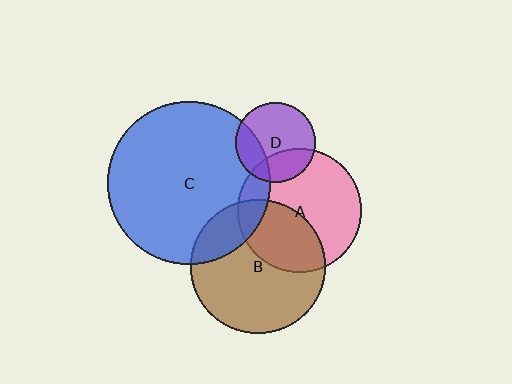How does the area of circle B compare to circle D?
Approximately 2.8 times.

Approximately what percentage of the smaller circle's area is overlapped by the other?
Approximately 20%.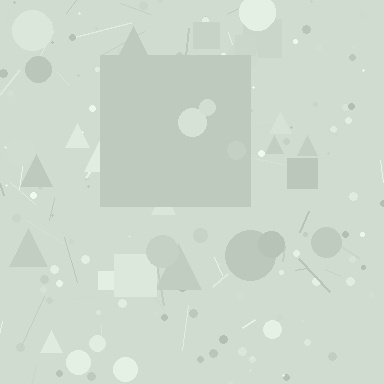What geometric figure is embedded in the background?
A square is embedded in the background.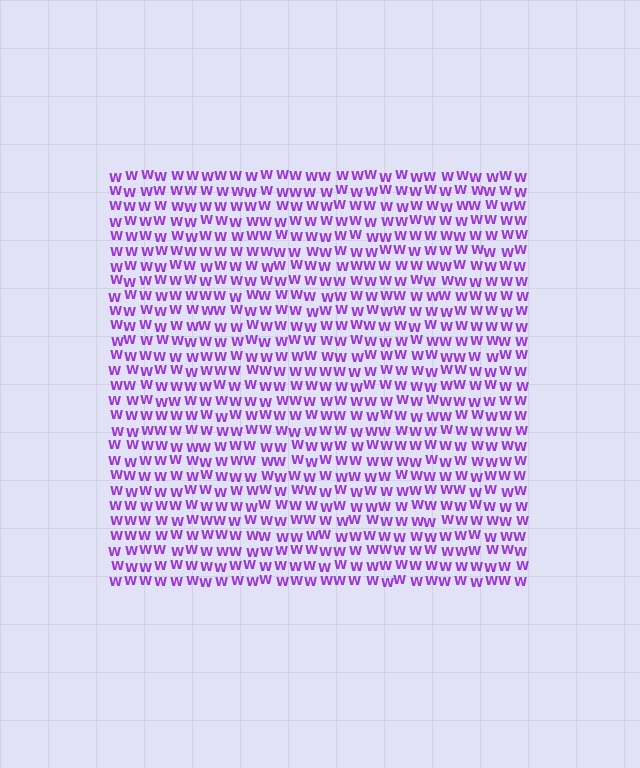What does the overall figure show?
The overall figure shows a square.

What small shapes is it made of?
It is made of small letter W's.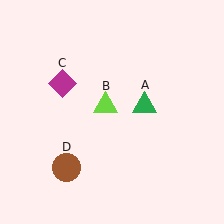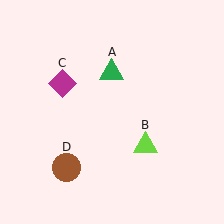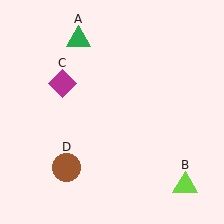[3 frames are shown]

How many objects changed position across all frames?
2 objects changed position: green triangle (object A), lime triangle (object B).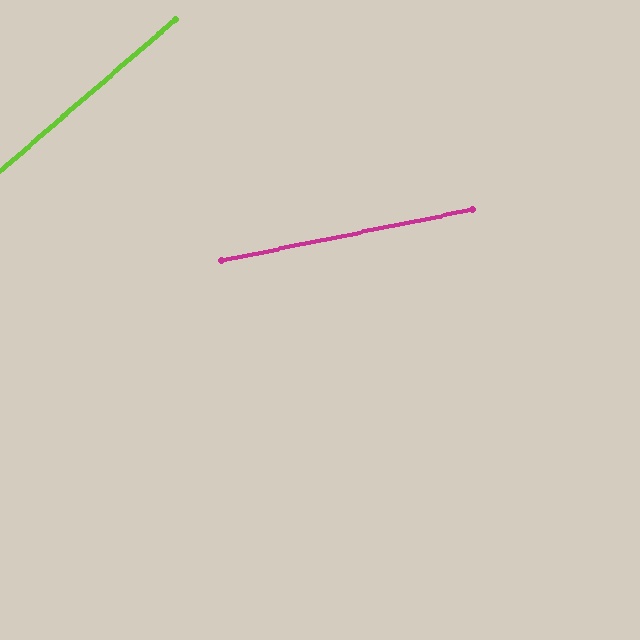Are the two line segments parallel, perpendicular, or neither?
Neither parallel nor perpendicular — they differ by about 29°.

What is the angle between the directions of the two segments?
Approximately 29 degrees.